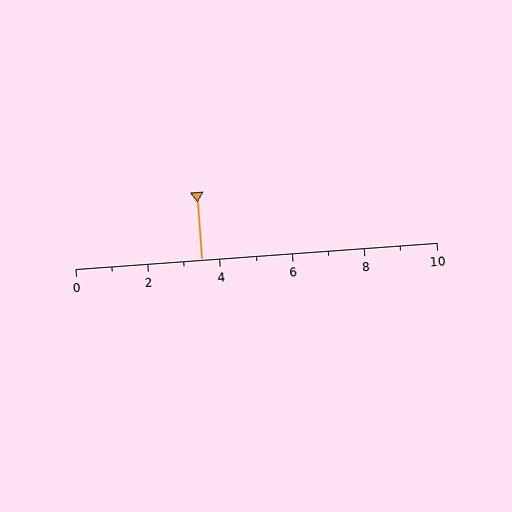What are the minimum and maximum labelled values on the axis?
The axis runs from 0 to 10.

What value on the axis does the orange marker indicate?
The marker indicates approximately 3.5.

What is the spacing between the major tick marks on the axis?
The major ticks are spaced 2 apart.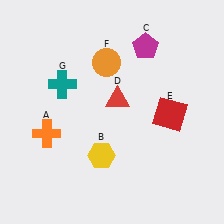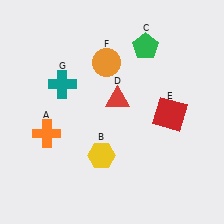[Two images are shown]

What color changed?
The pentagon (C) changed from magenta in Image 1 to green in Image 2.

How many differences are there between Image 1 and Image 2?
There is 1 difference between the two images.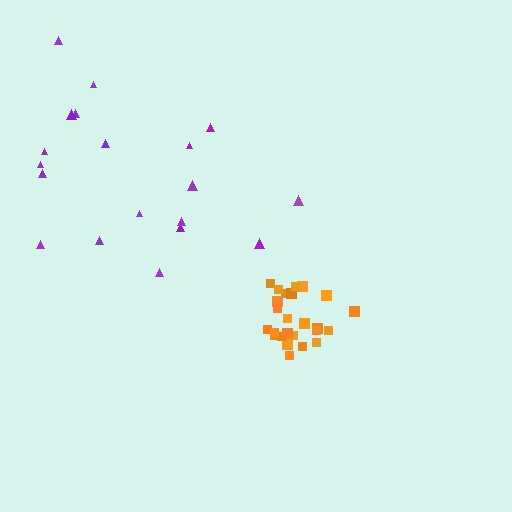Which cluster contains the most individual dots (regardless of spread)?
Orange (25).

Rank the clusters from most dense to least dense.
orange, purple.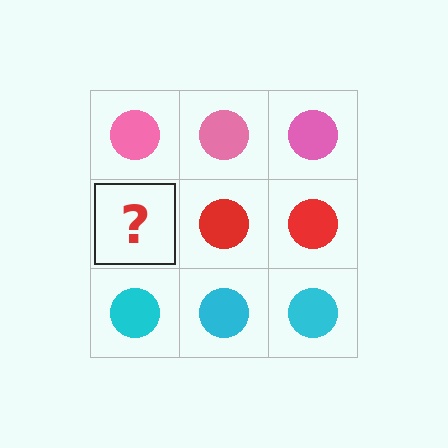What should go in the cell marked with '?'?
The missing cell should contain a red circle.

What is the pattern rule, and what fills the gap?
The rule is that each row has a consistent color. The gap should be filled with a red circle.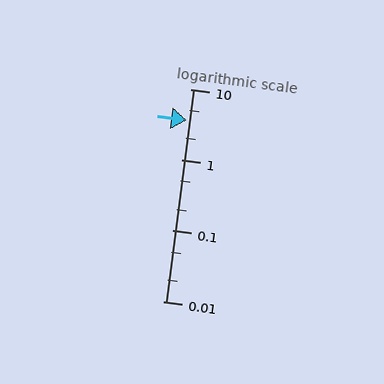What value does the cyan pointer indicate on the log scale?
The pointer indicates approximately 3.6.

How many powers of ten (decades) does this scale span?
The scale spans 3 decades, from 0.01 to 10.